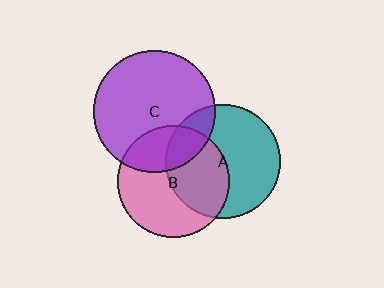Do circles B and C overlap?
Yes.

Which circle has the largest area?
Circle C (purple).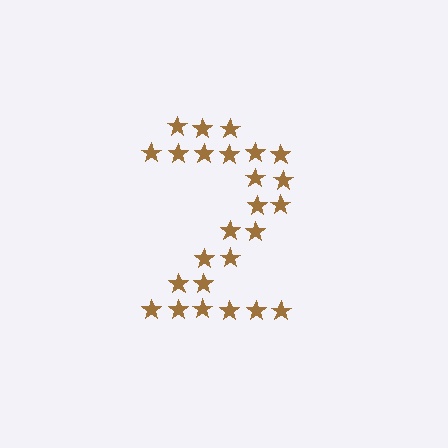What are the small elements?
The small elements are stars.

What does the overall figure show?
The overall figure shows the digit 2.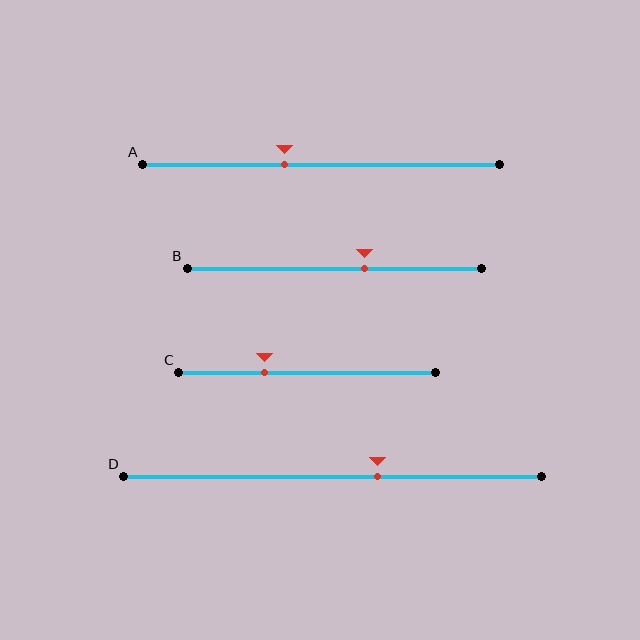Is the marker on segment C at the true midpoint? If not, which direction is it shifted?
No, the marker on segment C is shifted to the left by about 17% of the segment length.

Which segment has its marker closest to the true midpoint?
Segment B has its marker closest to the true midpoint.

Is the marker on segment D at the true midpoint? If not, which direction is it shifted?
No, the marker on segment D is shifted to the right by about 11% of the segment length.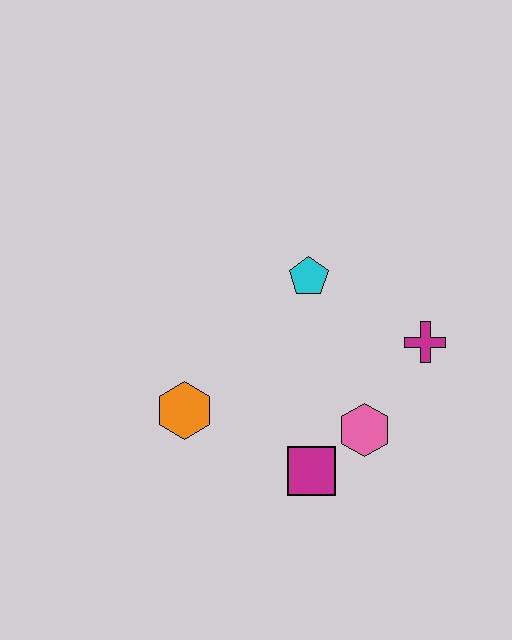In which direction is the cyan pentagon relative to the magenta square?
The cyan pentagon is above the magenta square.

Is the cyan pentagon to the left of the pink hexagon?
Yes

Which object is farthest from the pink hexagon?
The orange hexagon is farthest from the pink hexagon.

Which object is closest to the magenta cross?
The pink hexagon is closest to the magenta cross.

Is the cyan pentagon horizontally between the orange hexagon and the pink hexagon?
Yes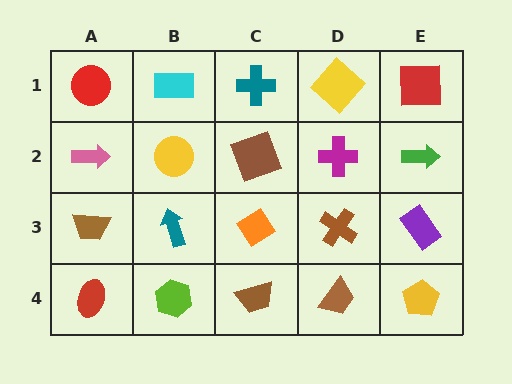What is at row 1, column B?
A cyan rectangle.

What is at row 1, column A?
A red circle.